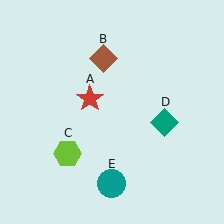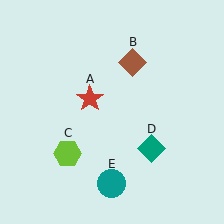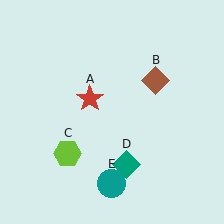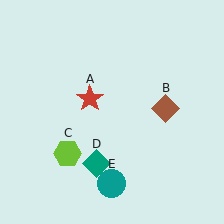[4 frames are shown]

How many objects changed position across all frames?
2 objects changed position: brown diamond (object B), teal diamond (object D).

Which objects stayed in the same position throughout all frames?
Red star (object A) and lime hexagon (object C) and teal circle (object E) remained stationary.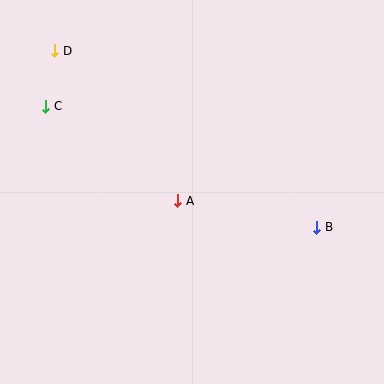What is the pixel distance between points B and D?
The distance between B and D is 316 pixels.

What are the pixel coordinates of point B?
Point B is at (317, 227).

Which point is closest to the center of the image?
Point A at (178, 201) is closest to the center.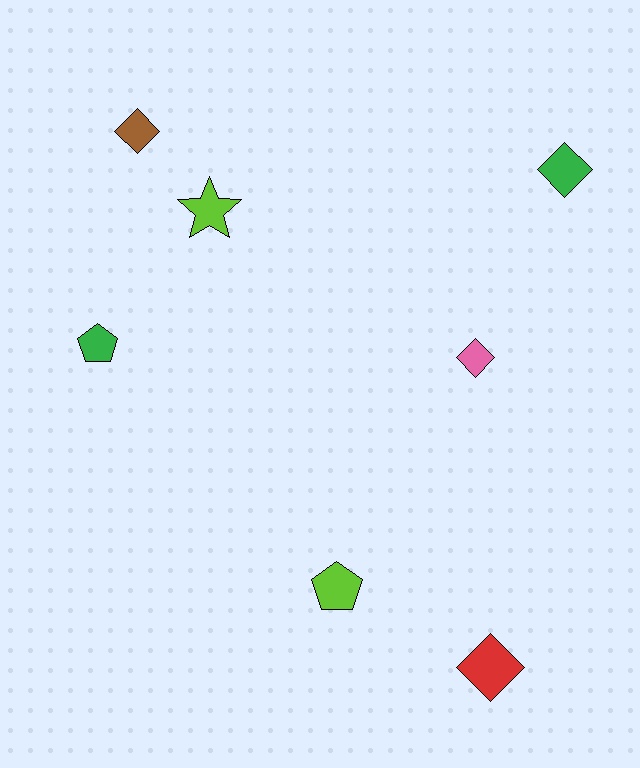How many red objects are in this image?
There is 1 red object.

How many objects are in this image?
There are 7 objects.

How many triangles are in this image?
There are no triangles.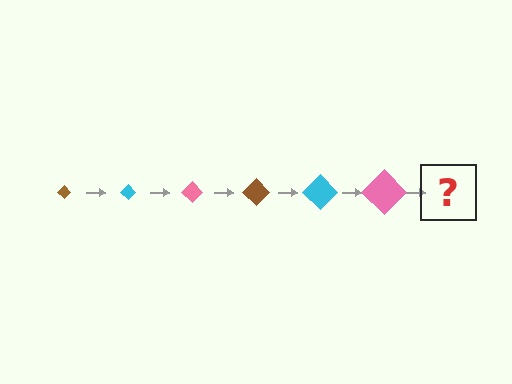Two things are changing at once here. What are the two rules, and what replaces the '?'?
The two rules are that the diamond grows larger each step and the color cycles through brown, cyan, and pink. The '?' should be a brown diamond, larger than the previous one.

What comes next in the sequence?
The next element should be a brown diamond, larger than the previous one.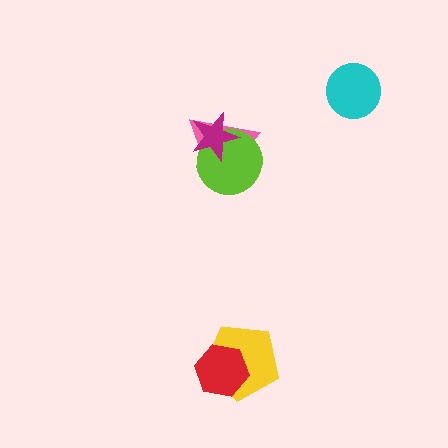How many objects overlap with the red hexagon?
1 object overlaps with the red hexagon.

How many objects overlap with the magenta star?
2 objects overlap with the magenta star.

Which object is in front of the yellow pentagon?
The red hexagon is in front of the yellow pentagon.